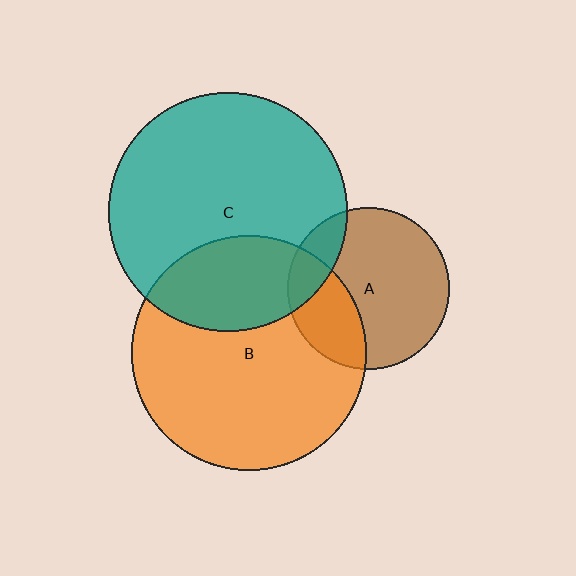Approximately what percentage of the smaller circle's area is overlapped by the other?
Approximately 15%.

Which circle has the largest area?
Circle C (teal).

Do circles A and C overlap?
Yes.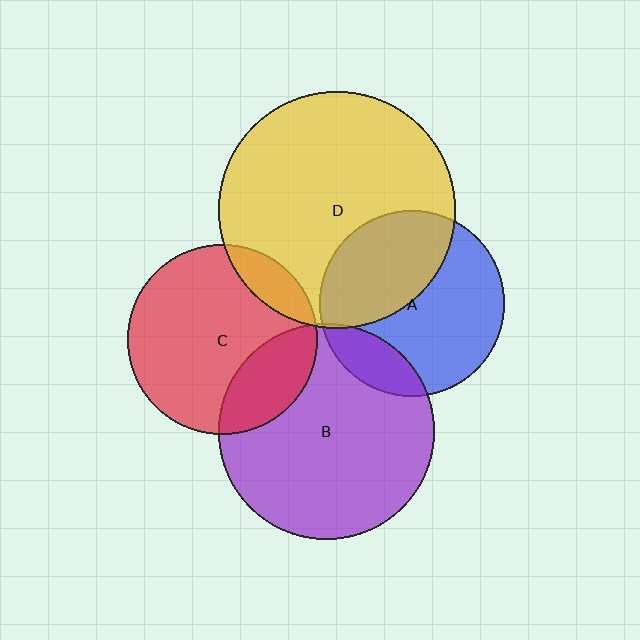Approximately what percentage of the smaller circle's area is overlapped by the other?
Approximately 25%.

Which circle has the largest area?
Circle D (yellow).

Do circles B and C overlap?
Yes.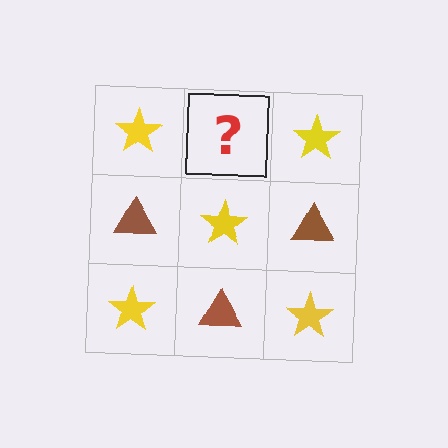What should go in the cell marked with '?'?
The missing cell should contain a brown triangle.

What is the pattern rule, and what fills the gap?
The rule is that it alternates yellow star and brown triangle in a checkerboard pattern. The gap should be filled with a brown triangle.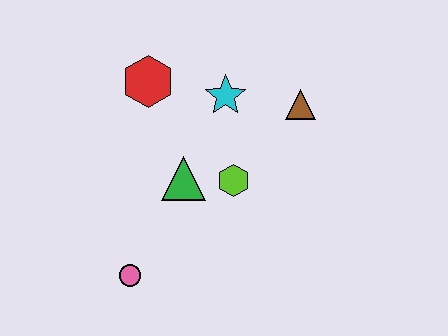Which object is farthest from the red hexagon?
The pink circle is farthest from the red hexagon.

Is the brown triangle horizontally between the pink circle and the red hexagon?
No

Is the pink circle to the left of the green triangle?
Yes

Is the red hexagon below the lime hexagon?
No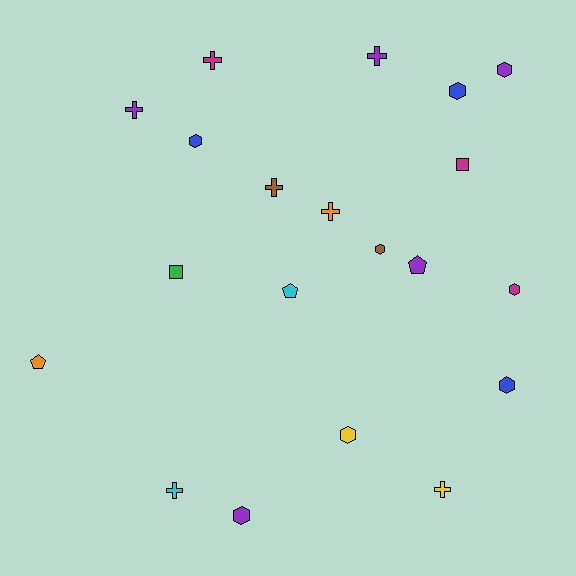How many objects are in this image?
There are 20 objects.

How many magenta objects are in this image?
There are 3 magenta objects.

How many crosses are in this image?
There are 7 crosses.